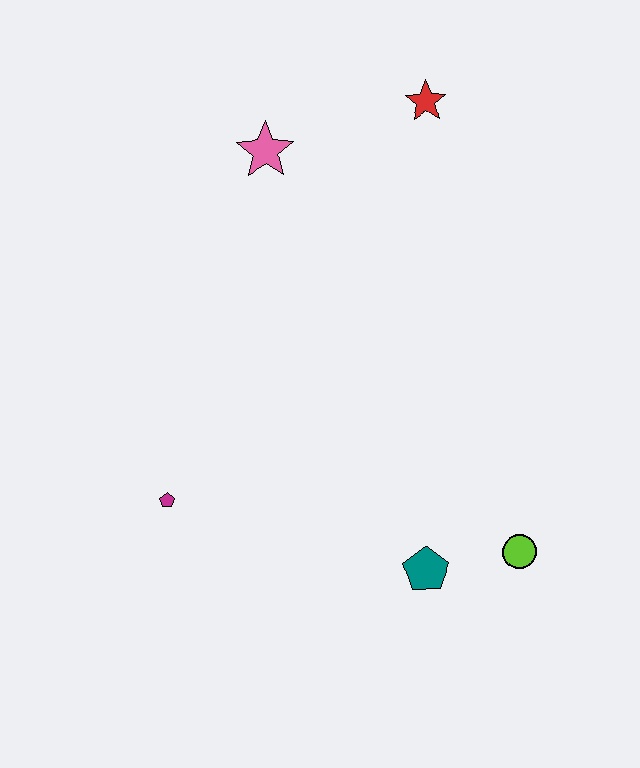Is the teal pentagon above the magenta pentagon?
No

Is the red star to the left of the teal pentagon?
No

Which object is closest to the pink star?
The red star is closest to the pink star.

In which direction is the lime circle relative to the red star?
The lime circle is below the red star.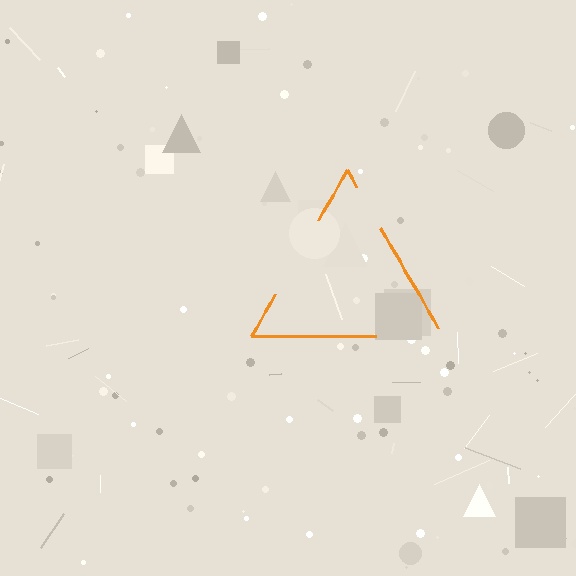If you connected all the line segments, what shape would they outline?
They would outline a triangle.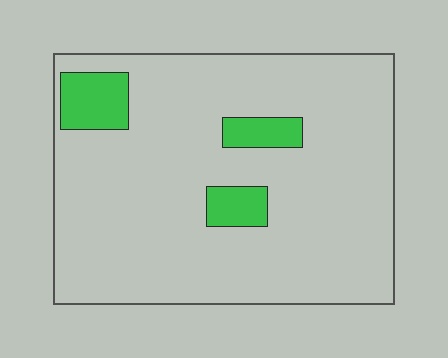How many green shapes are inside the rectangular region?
3.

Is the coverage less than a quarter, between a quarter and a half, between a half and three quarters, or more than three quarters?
Less than a quarter.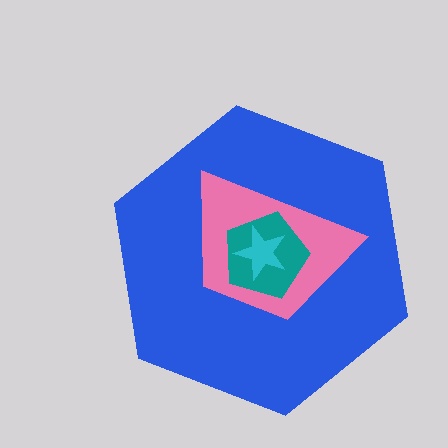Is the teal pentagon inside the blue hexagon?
Yes.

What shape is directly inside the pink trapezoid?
The teal pentagon.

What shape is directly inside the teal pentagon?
The cyan star.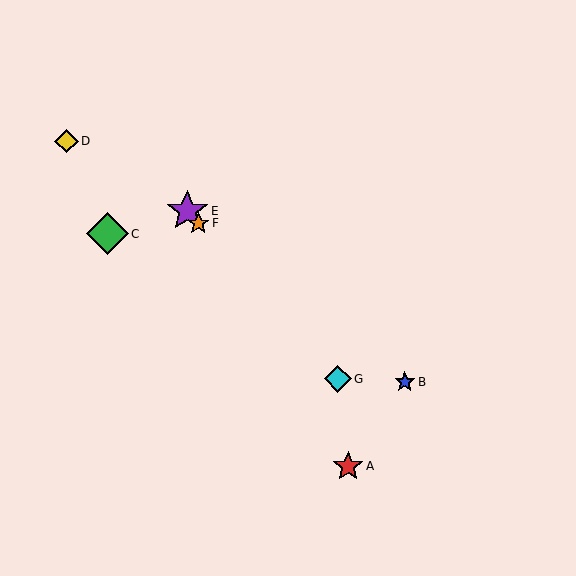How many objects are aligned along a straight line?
3 objects (E, F, G) are aligned along a straight line.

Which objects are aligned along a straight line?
Objects E, F, G are aligned along a straight line.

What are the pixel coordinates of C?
Object C is at (107, 234).